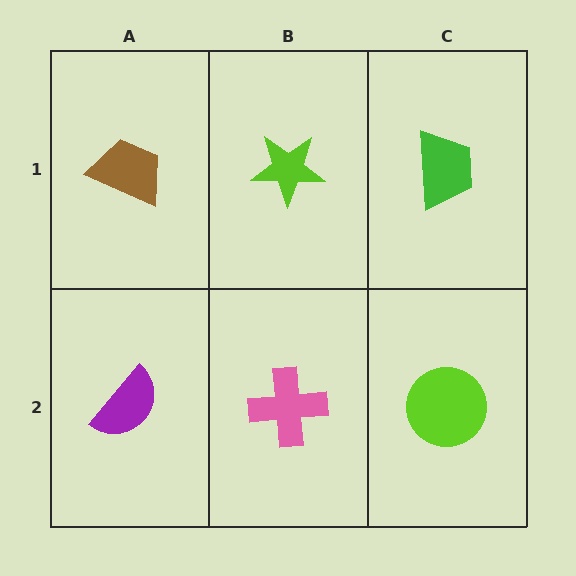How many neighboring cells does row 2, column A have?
2.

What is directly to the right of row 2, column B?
A lime circle.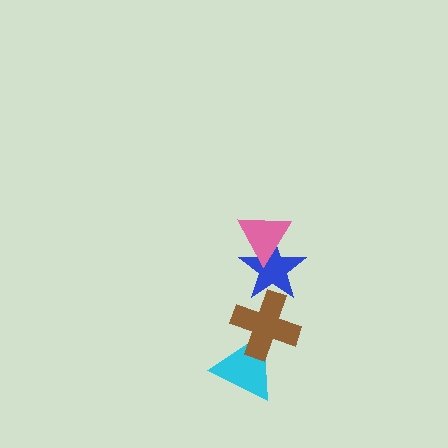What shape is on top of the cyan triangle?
The brown cross is on top of the cyan triangle.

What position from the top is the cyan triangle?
The cyan triangle is 4th from the top.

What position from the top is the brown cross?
The brown cross is 3rd from the top.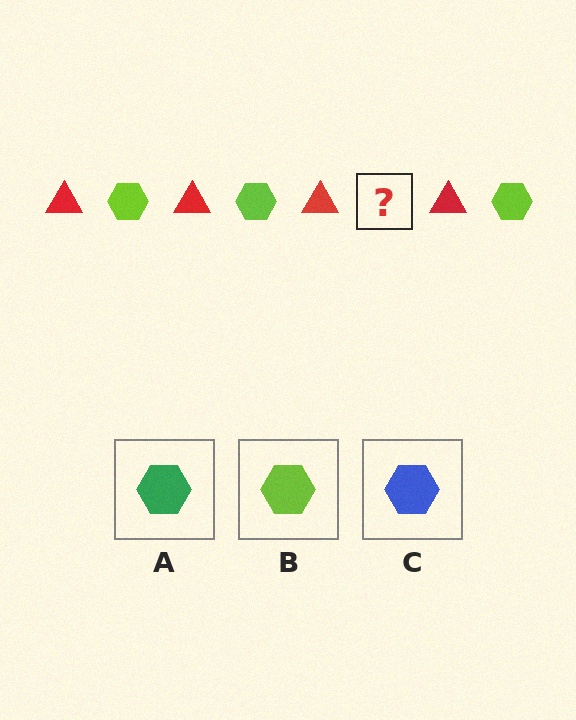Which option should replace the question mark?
Option B.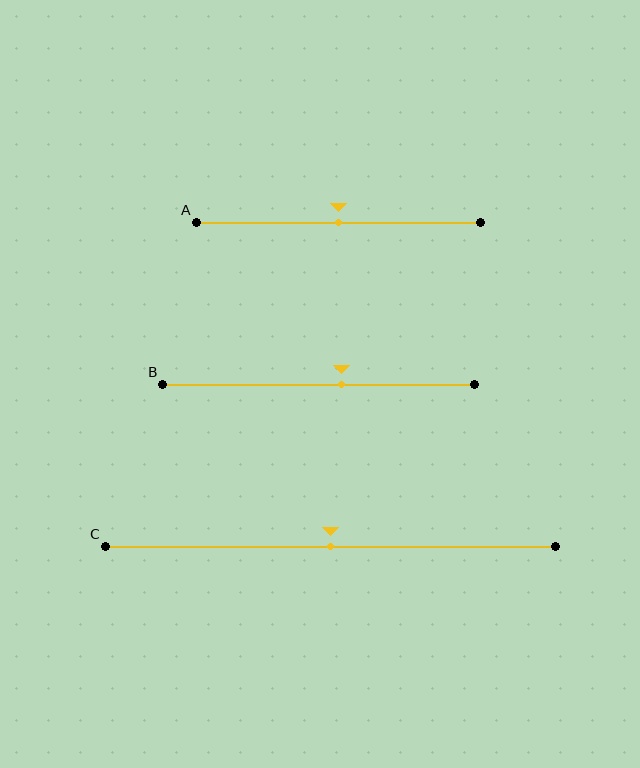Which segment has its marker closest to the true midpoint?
Segment A has its marker closest to the true midpoint.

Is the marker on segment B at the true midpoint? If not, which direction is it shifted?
No, the marker on segment B is shifted to the right by about 7% of the segment length.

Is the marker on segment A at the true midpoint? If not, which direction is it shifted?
Yes, the marker on segment A is at the true midpoint.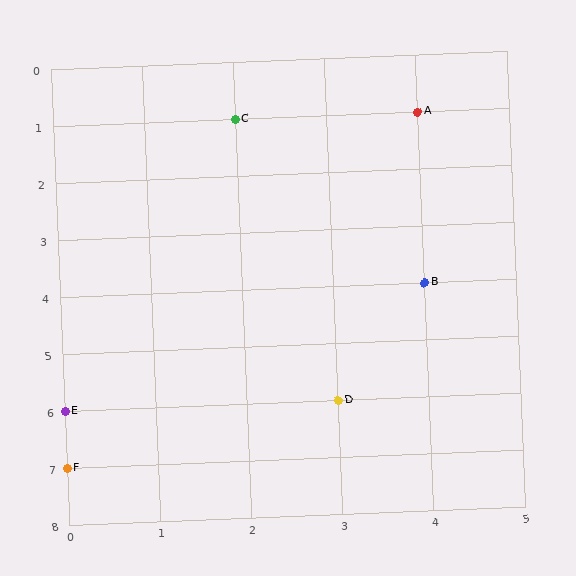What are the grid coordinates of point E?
Point E is at grid coordinates (0, 6).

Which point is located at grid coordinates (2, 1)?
Point C is at (2, 1).